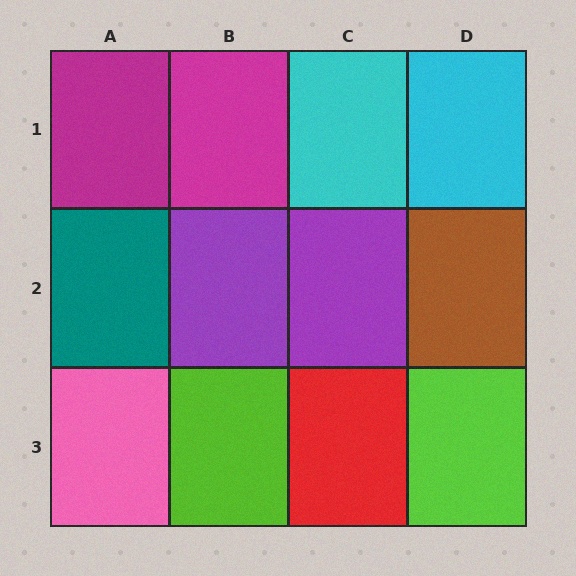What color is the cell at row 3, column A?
Pink.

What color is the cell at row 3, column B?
Lime.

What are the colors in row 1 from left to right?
Magenta, magenta, cyan, cyan.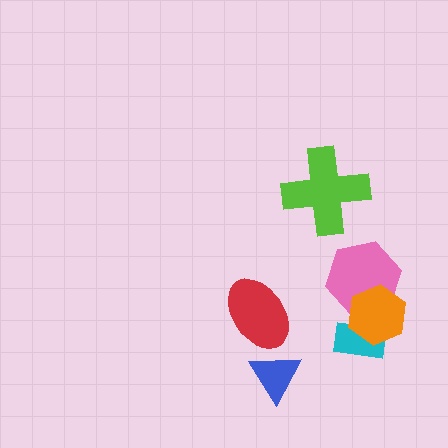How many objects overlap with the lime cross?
0 objects overlap with the lime cross.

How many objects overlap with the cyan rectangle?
1 object overlaps with the cyan rectangle.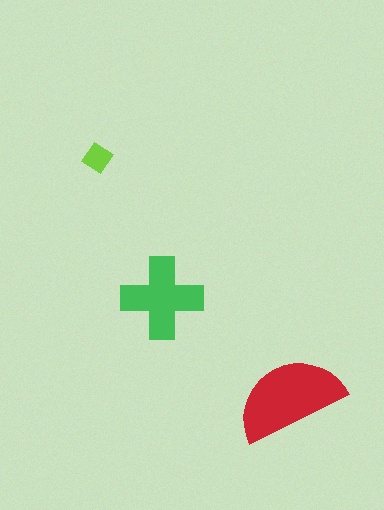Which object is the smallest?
The lime diamond.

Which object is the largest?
The red semicircle.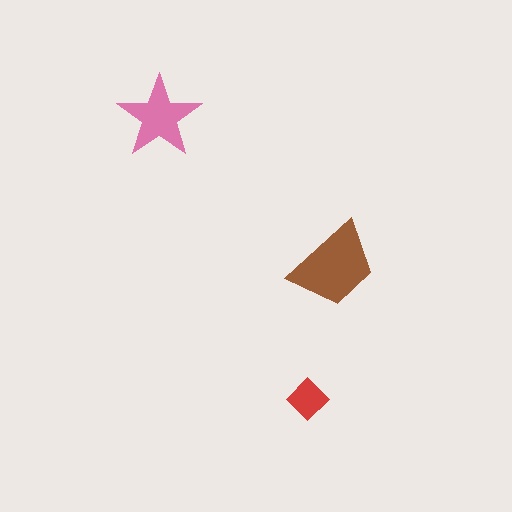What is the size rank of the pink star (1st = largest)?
2nd.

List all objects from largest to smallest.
The brown trapezoid, the pink star, the red diamond.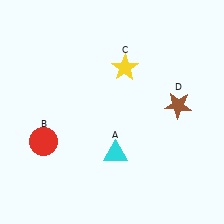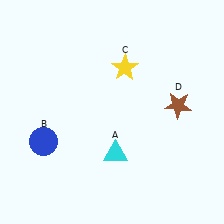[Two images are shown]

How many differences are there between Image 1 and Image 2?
There is 1 difference between the two images.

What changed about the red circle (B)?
In Image 1, B is red. In Image 2, it changed to blue.